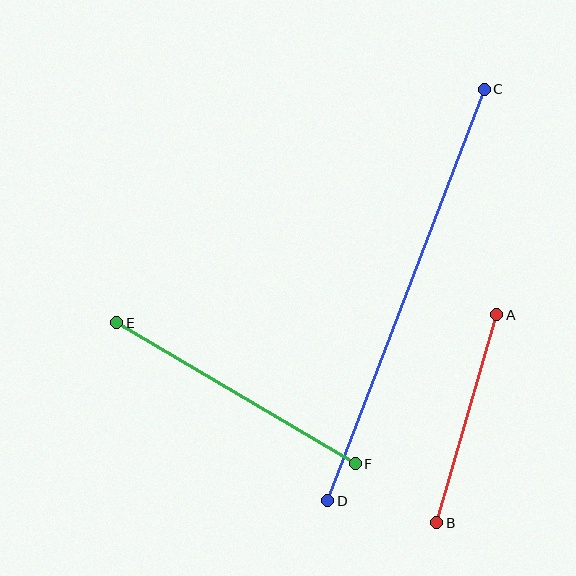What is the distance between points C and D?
The distance is approximately 440 pixels.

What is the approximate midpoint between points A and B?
The midpoint is at approximately (467, 419) pixels.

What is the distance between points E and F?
The distance is approximately 277 pixels.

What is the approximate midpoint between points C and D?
The midpoint is at approximately (406, 295) pixels.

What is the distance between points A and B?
The distance is approximately 216 pixels.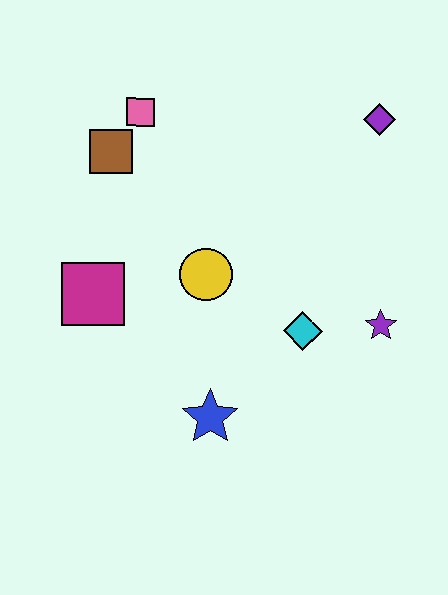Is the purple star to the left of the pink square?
No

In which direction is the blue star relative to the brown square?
The blue star is below the brown square.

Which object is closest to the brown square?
The pink square is closest to the brown square.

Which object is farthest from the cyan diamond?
The pink square is farthest from the cyan diamond.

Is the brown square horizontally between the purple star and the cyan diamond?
No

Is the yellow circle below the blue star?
No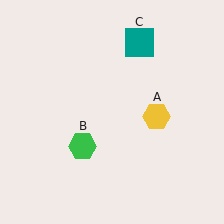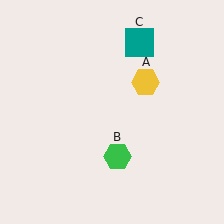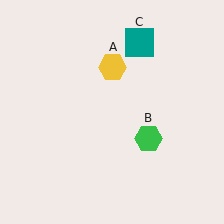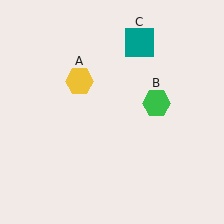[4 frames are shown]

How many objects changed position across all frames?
2 objects changed position: yellow hexagon (object A), green hexagon (object B).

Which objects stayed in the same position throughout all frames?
Teal square (object C) remained stationary.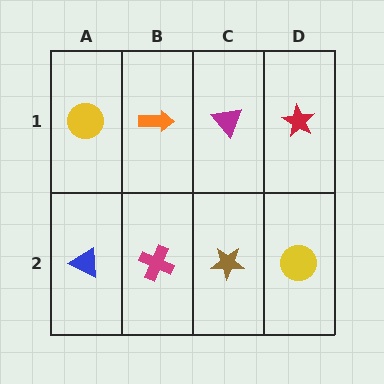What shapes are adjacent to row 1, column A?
A blue triangle (row 2, column A), an orange arrow (row 1, column B).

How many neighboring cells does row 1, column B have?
3.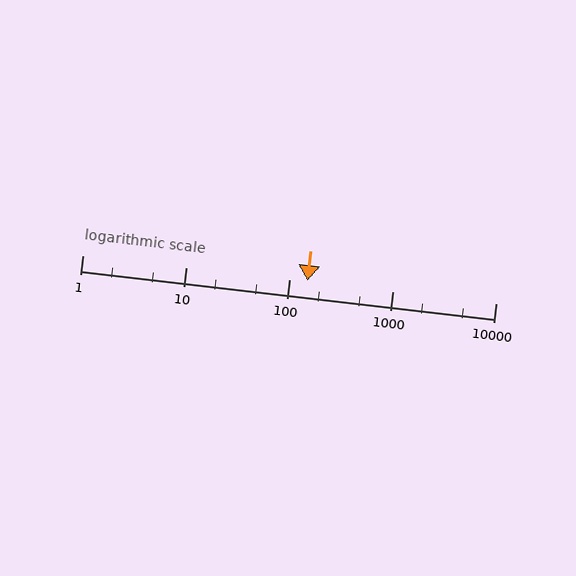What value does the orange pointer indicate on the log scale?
The pointer indicates approximately 150.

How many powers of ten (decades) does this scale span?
The scale spans 4 decades, from 1 to 10000.